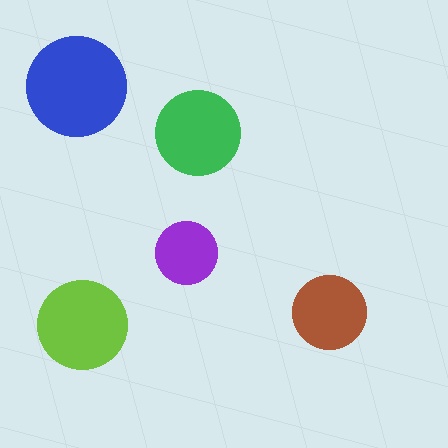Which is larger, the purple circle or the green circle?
The green one.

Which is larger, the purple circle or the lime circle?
The lime one.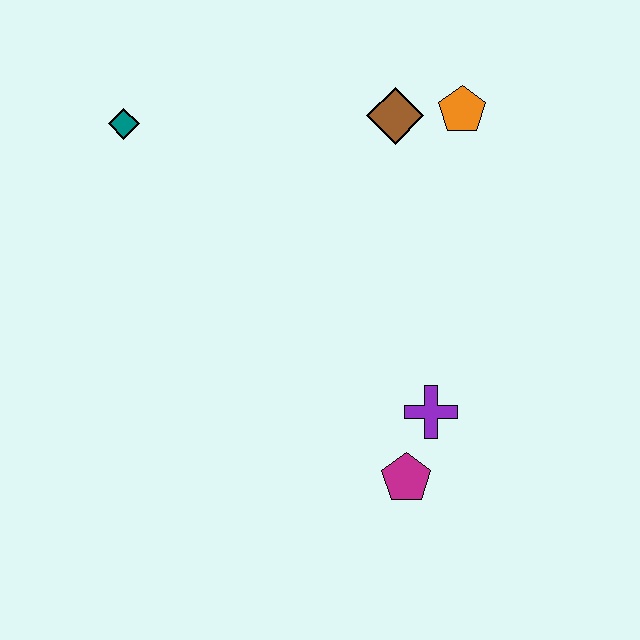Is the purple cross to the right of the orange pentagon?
No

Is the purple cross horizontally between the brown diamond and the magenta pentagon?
No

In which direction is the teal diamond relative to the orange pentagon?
The teal diamond is to the left of the orange pentagon.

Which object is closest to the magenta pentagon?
The purple cross is closest to the magenta pentagon.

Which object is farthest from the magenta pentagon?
The teal diamond is farthest from the magenta pentagon.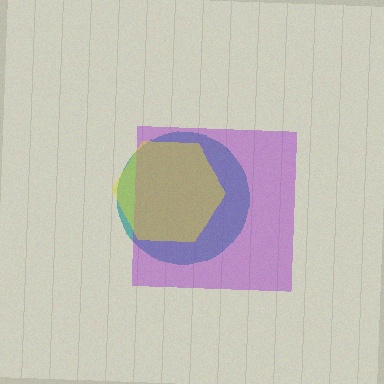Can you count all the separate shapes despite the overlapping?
Yes, there are 3 separate shapes.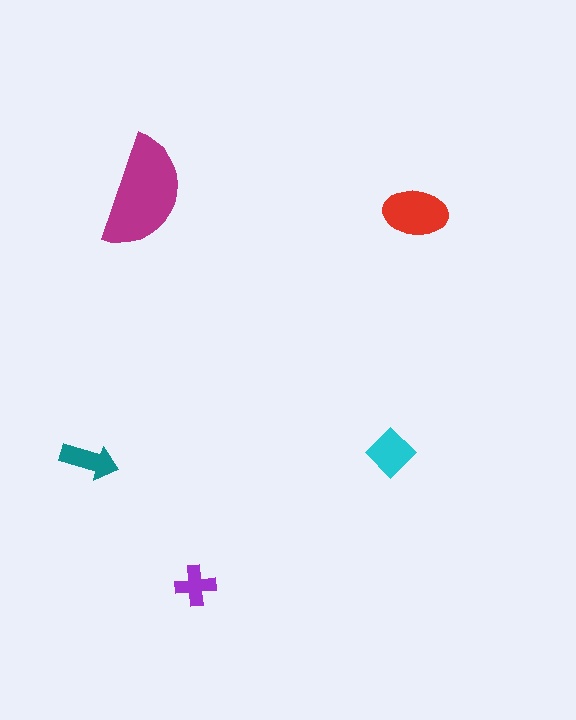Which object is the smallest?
The purple cross.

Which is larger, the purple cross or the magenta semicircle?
The magenta semicircle.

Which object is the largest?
The magenta semicircle.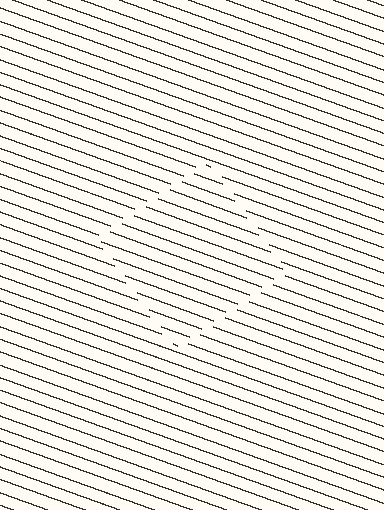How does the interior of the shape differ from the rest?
The interior of the shape contains the same grating, shifted by half a period — the contour is defined by the phase discontinuity where line-ends from the inner and outer gratings abut.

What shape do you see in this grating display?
An illusory square. The interior of the shape contains the same grating, shifted by half a period — the contour is defined by the phase discontinuity where line-ends from the inner and outer gratings abut.